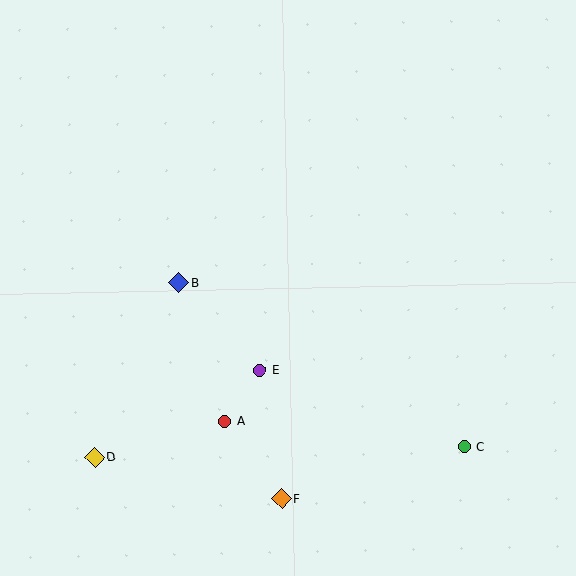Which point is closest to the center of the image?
Point E at (260, 370) is closest to the center.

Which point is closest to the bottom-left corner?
Point D is closest to the bottom-left corner.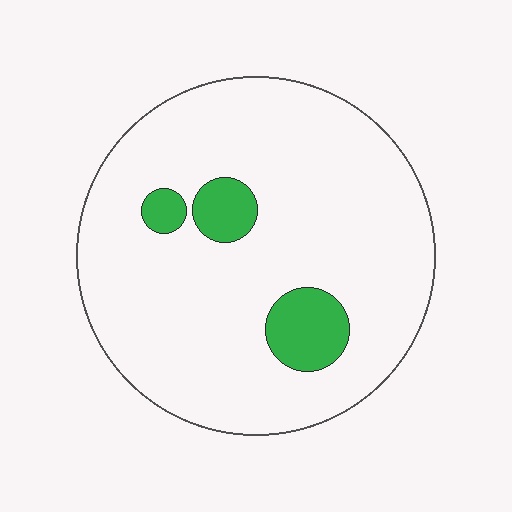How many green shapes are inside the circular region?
3.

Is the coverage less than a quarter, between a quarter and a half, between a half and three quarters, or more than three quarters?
Less than a quarter.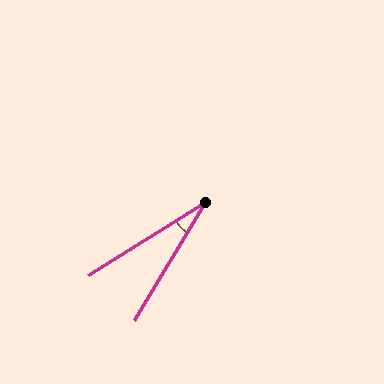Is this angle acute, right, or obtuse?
It is acute.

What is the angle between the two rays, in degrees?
Approximately 27 degrees.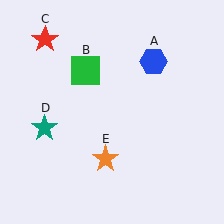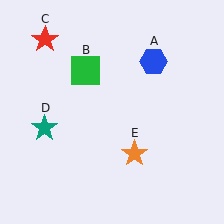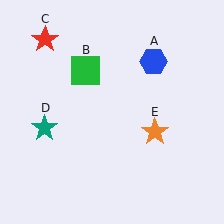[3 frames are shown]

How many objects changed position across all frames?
1 object changed position: orange star (object E).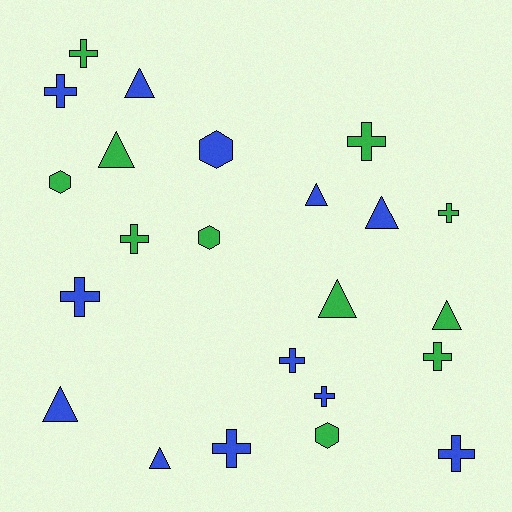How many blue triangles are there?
There are 5 blue triangles.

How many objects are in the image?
There are 23 objects.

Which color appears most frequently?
Blue, with 12 objects.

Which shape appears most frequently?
Cross, with 11 objects.